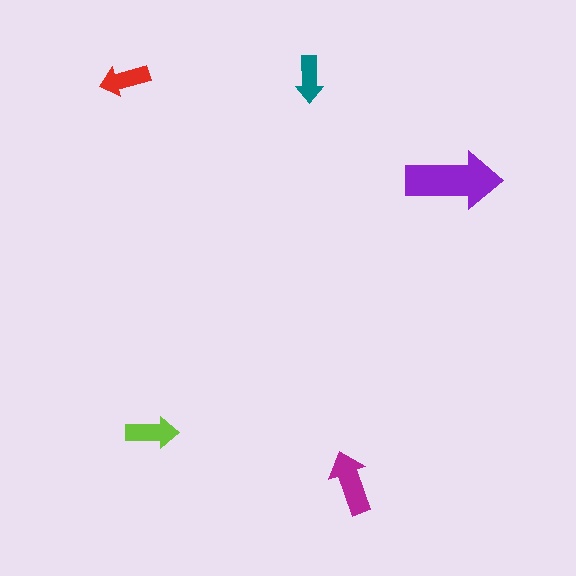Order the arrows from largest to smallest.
the purple one, the magenta one, the lime one, the red one, the teal one.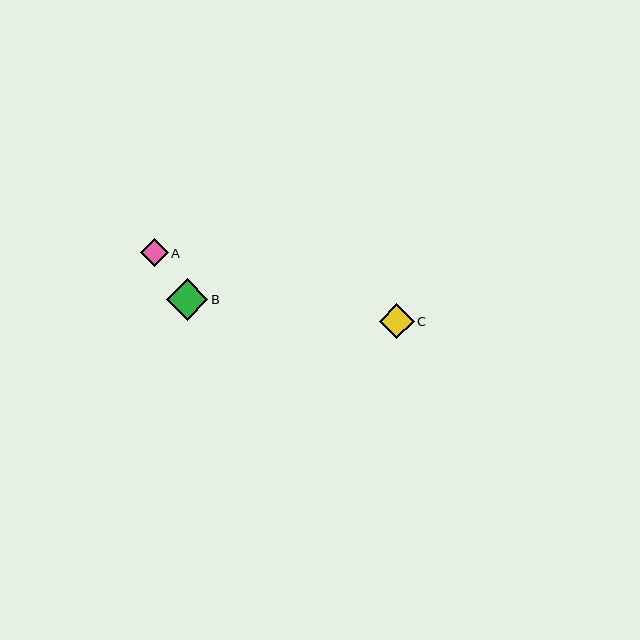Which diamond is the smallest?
Diamond A is the smallest with a size of approximately 28 pixels.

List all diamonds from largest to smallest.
From largest to smallest: B, C, A.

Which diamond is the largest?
Diamond B is the largest with a size of approximately 41 pixels.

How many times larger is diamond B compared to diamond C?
Diamond B is approximately 1.2 times the size of diamond C.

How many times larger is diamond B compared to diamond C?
Diamond B is approximately 1.2 times the size of diamond C.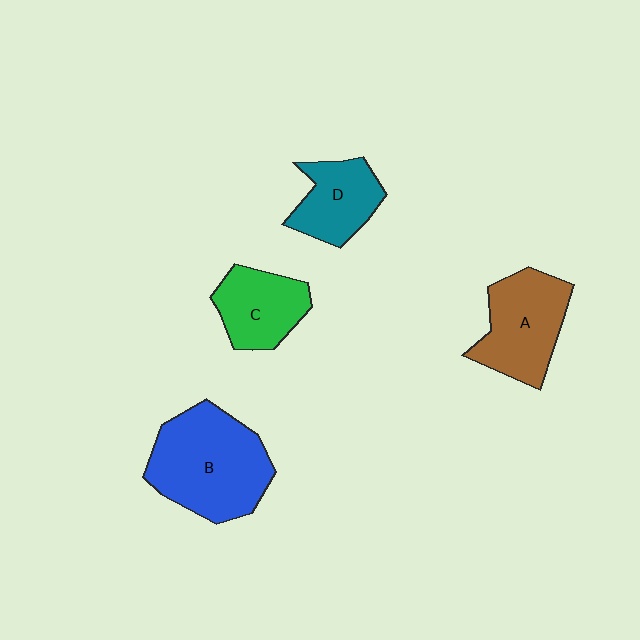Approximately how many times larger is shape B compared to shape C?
Approximately 1.8 times.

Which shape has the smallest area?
Shape D (teal).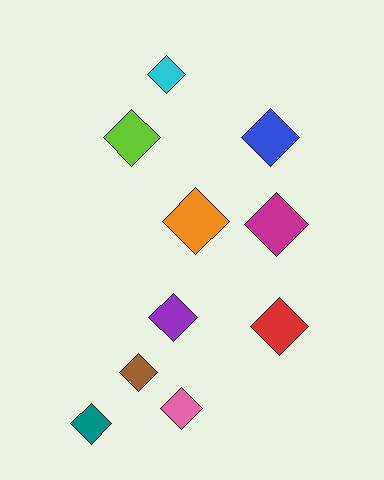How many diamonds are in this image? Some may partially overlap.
There are 10 diamonds.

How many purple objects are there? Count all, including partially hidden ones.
There is 1 purple object.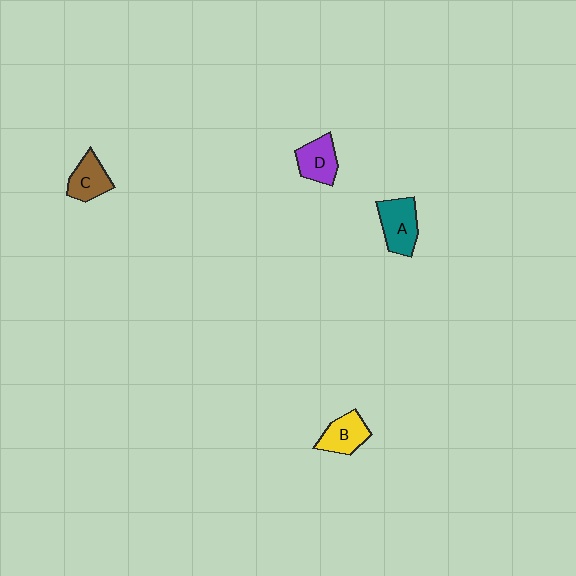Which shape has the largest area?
Shape A (teal).